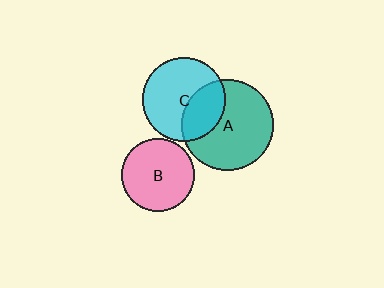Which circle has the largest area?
Circle A (teal).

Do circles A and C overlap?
Yes.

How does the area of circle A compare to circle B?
Approximately 1.6 times.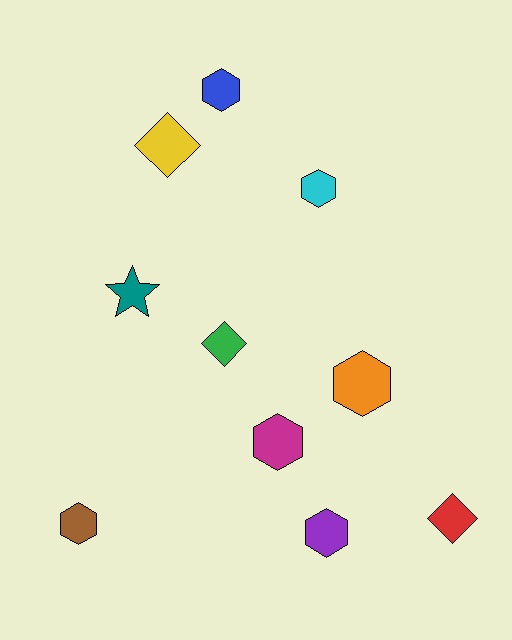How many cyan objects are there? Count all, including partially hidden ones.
There is 1 cyan object.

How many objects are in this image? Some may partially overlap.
There are 10 objects.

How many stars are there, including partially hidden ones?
There is 1 star.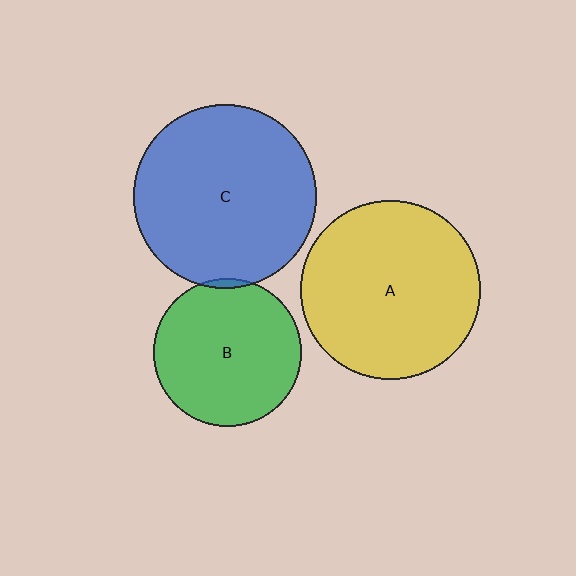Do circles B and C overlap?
Yes.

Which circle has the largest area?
Circle C (blue).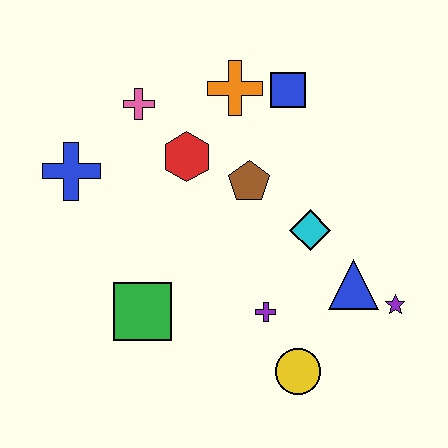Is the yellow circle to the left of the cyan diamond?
Yes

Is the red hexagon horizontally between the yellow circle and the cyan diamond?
No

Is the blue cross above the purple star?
Yes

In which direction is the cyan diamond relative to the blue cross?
The cyan diamond is to the right of the blue cross.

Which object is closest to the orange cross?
The blue square is closest to the orange cross.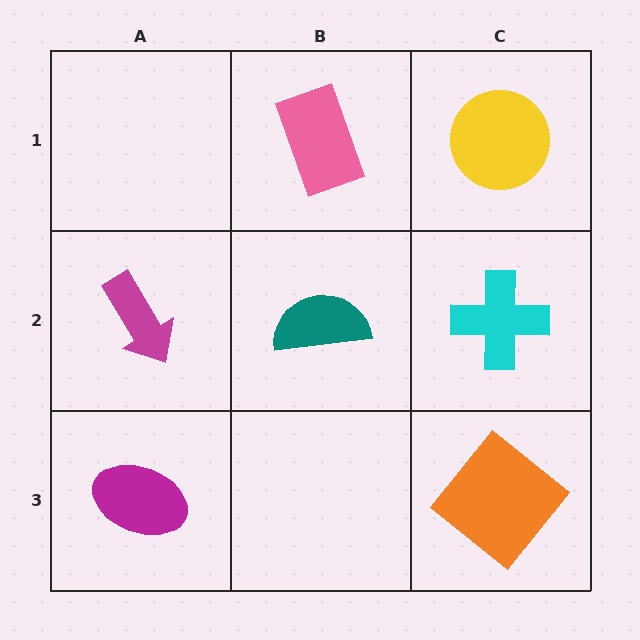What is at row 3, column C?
An orange diamond.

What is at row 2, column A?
A magenta arrow.